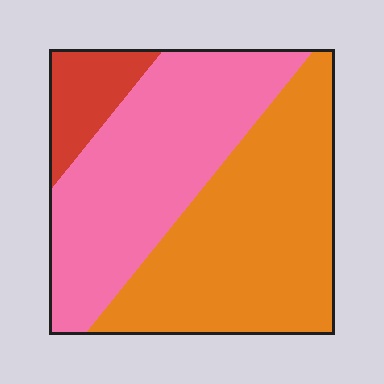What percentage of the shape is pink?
Pink takes up between a quarter and a half of the shape.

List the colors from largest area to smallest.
From largest to smallest: orange, pink, red.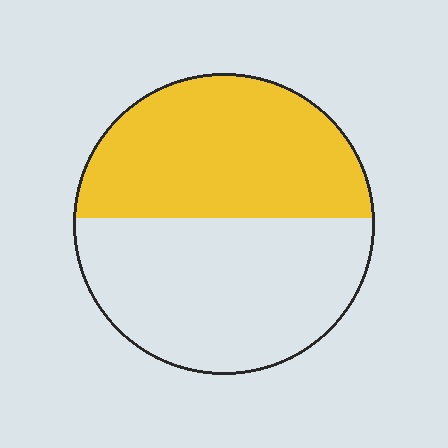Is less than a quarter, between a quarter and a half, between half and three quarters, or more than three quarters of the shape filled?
Between a quarter and a half.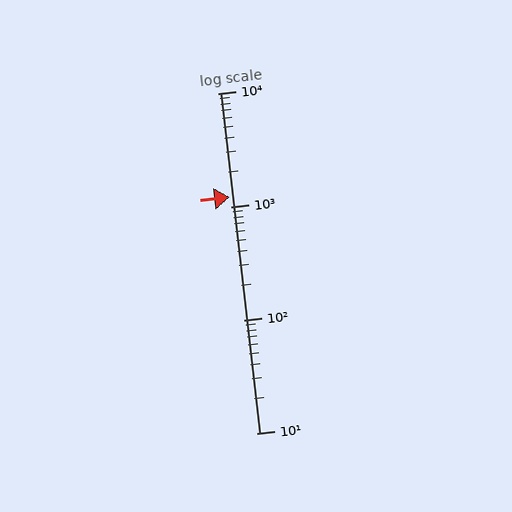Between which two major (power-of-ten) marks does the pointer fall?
The pointer is between 1000 and 10000.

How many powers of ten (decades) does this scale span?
The scale spans 3 decades, from 10 to 10000.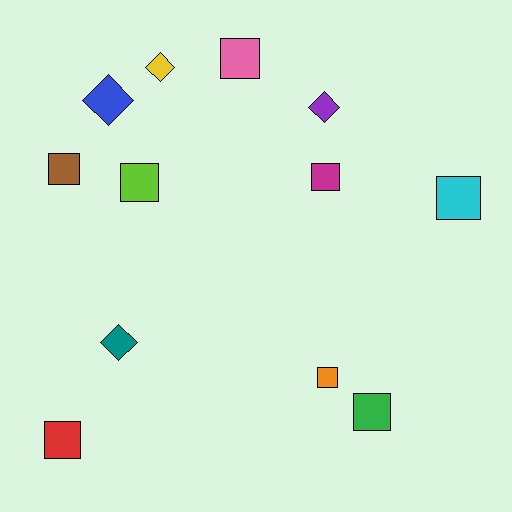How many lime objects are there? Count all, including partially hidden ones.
There is 1 lime object.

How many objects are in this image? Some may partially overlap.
There are 12 objects.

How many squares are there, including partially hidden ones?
There are 8 squares.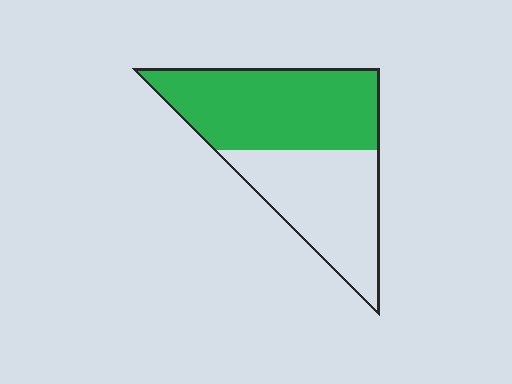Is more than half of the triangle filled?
Yes.